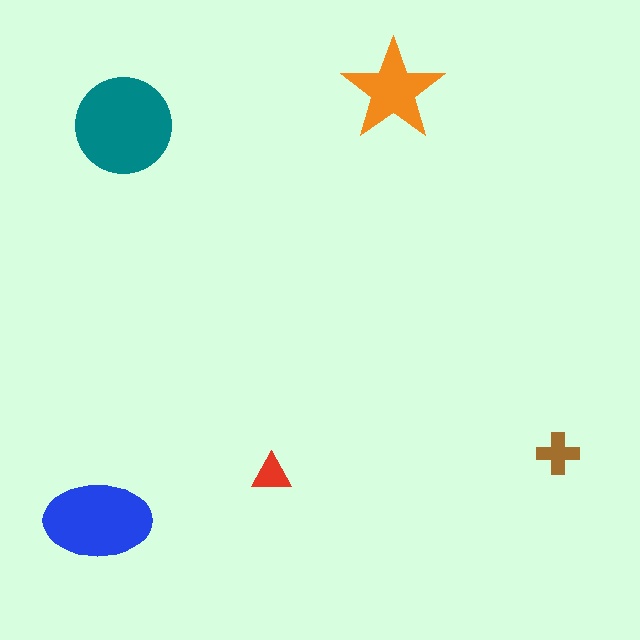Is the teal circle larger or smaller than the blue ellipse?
Larger.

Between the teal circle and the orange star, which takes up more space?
The teal circle.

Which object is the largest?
The teal circle.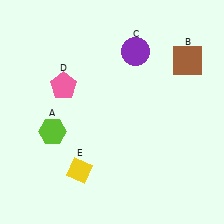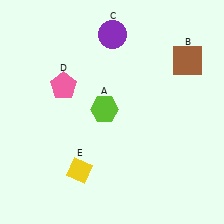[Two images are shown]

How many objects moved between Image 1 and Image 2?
2 objects moved between the two images.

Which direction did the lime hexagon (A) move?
The lime hexagon (A) moved right.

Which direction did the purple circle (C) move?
The purple circle (C) moved left.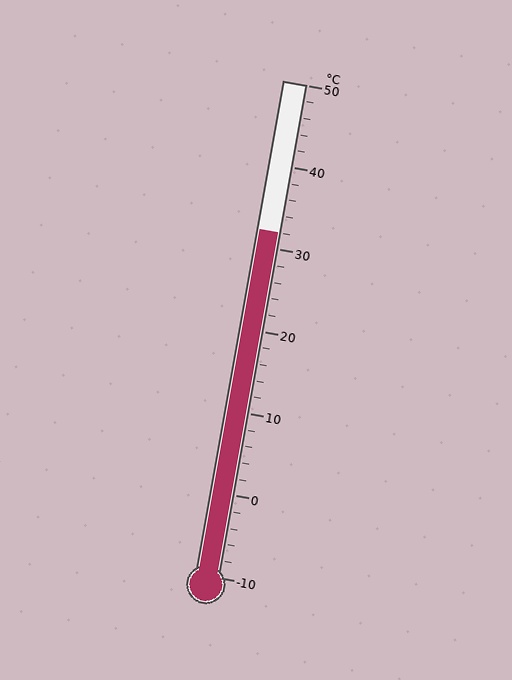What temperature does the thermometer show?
The thermometer shows approximately 32°C.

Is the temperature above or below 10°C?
The temperature is above 10°C.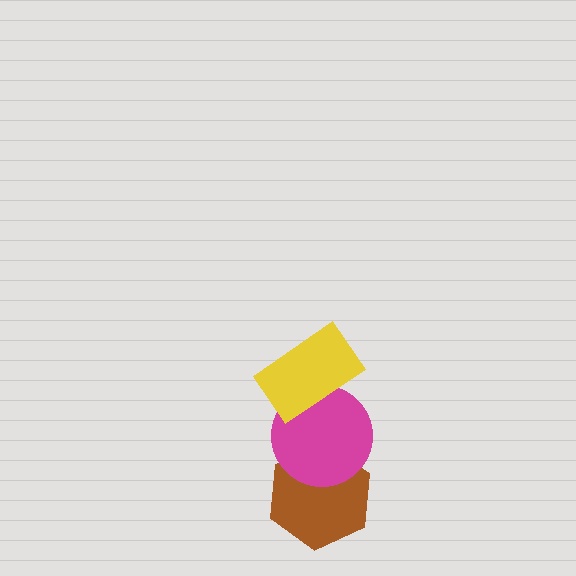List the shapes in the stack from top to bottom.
From top to bottom: the yellow rectangle, the magenta circle, the brown hexagon.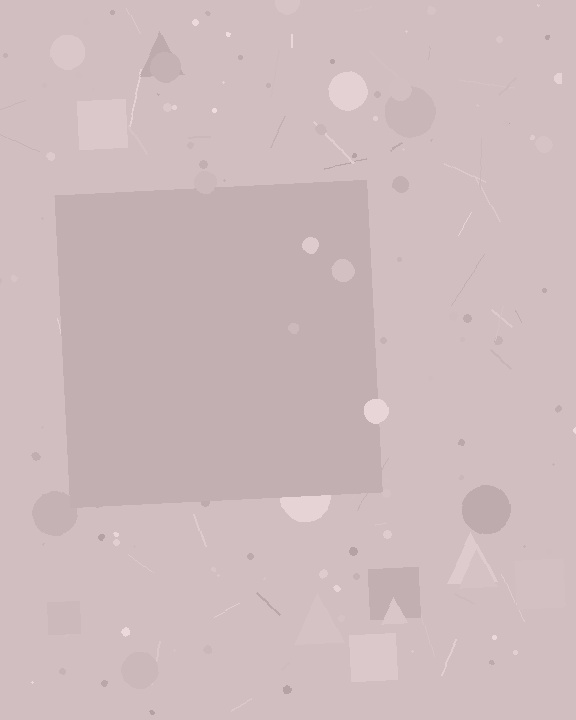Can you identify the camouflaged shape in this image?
The camouflaged shape is a square.